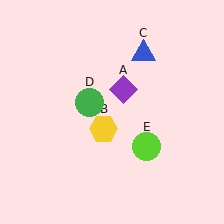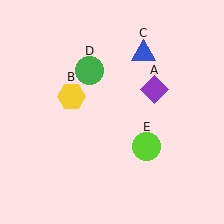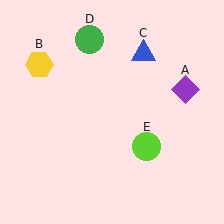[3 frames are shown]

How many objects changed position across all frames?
3 objects changed position: purple diamond (object A), yellow hexagon (object B), green circle (object D).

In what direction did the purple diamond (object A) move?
The purple diamond (object A) moved right.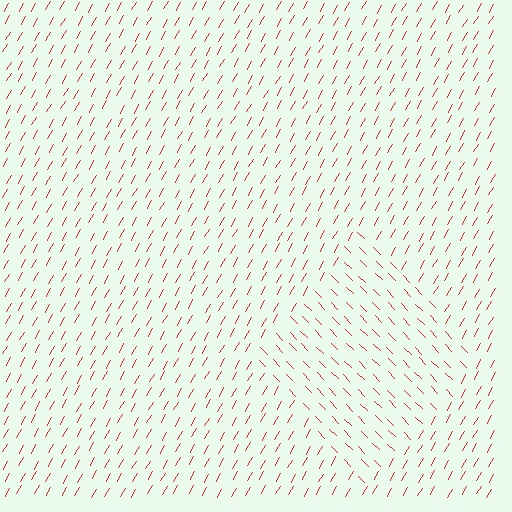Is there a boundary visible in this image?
Yes, there is a texture boundary formed by a change in line orientation.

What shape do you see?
I see a diamond.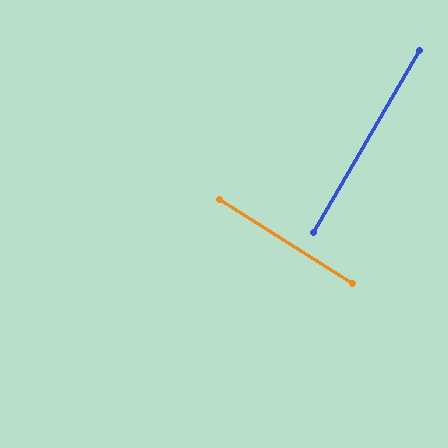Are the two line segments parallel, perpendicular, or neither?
Perpendicular — they meet at approximately 88°.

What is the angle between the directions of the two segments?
Approximately 88 degrees.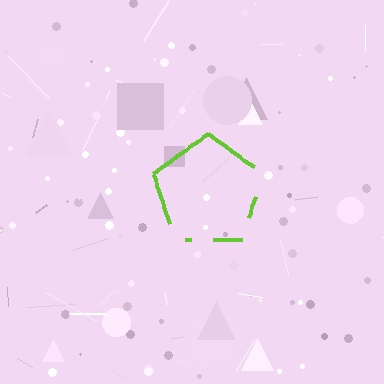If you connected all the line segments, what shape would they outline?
They would outline a pentagon.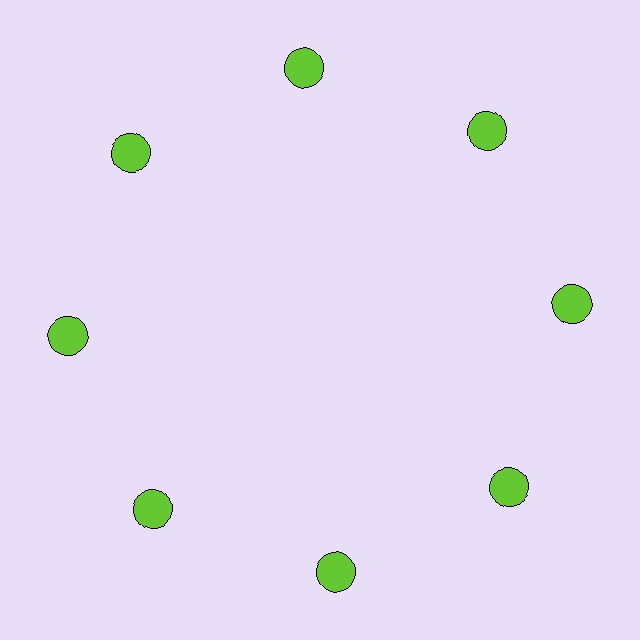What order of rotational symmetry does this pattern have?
This pattern has 8-fold rotational symmetry.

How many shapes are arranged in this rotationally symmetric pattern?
There are 8 shapes, arranged in 8 groups of 1.